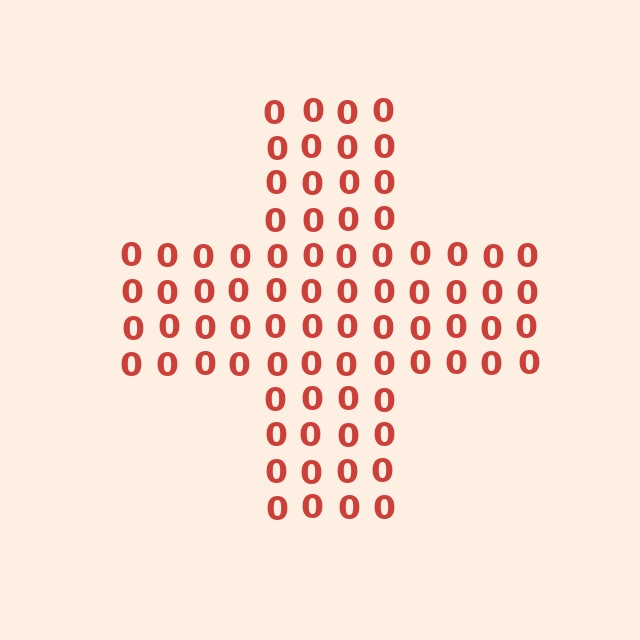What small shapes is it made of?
It is made of small digit 0's.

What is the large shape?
The large shape is a cross.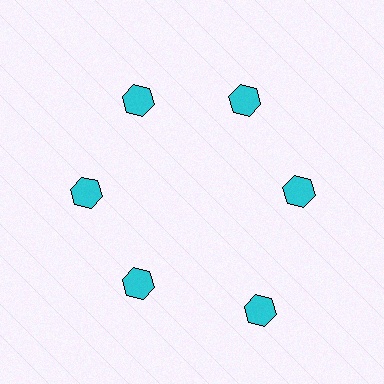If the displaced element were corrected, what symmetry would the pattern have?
It would have 6-fold rotational symmetry — the pattern would map onto itself every 60 degrees.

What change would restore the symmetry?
The symmetry would be restored by moving it inward, back onto the ring so that all 6 hexagons sit at equal angles and equal distance from the center.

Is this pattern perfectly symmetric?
No. The 6 cyan hexagons are arranged in a ring, but one element near the 5 o'clock position is pushed outward from the center, breaking the 6-fold rotational symmetry.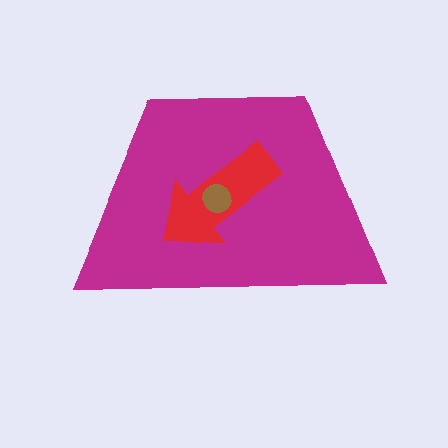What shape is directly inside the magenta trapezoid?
The red arrow.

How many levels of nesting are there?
3.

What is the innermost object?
The brown circle.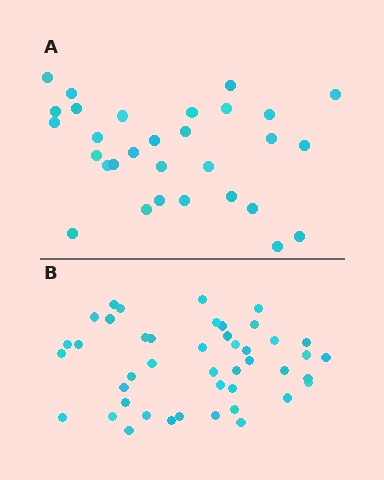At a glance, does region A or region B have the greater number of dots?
Region B (the bottom region) has more dots.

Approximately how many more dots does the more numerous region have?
Region B has approximately 15 more dots than region A.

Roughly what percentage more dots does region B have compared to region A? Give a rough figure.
About 45% more.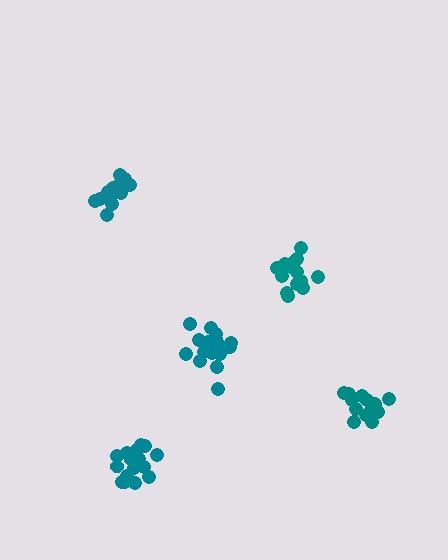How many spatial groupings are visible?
There are 5 spatial groupings.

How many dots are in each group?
Group 1: 14 dots, Group 2: 16 dots, Group 3: 20 dots, Group 4: 14 dots, Group 5: 16 dots (80 total).